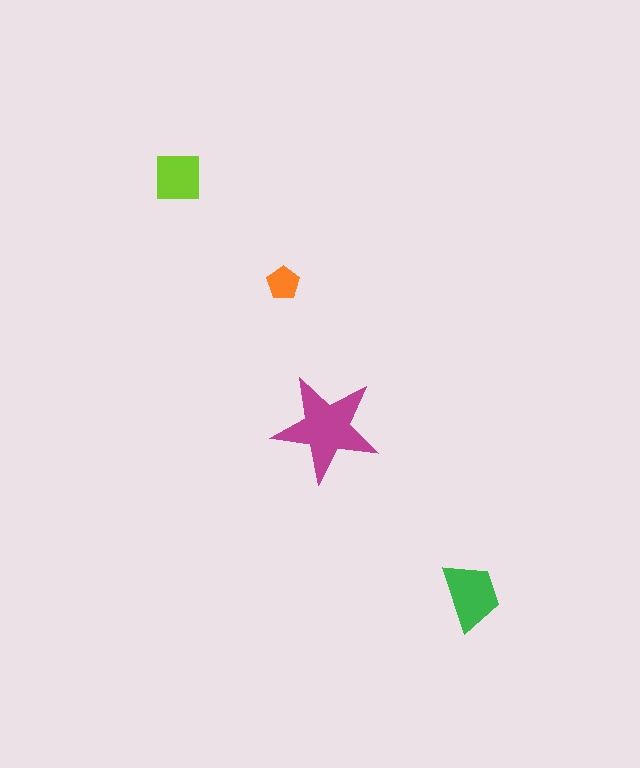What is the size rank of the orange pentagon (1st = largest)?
4th.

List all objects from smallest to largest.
The orange pentagon, the lime square, the green trapezoid, the magenta star.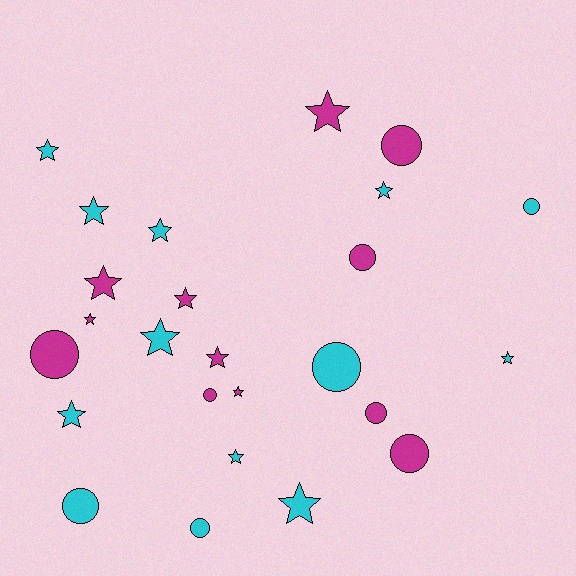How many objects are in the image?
There are 25 objects.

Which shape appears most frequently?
Star, with 15 objects.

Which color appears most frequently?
Cyan, with 13 objects.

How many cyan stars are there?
There are 9 cyan stars.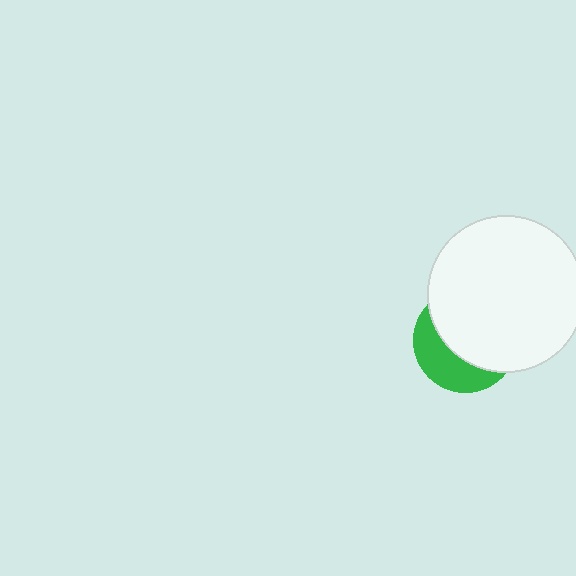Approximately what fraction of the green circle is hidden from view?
Roughly 63% of the green circle is hidden behind the white circle.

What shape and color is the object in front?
The object in front is a white circle.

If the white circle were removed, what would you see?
You would see the complete green circle.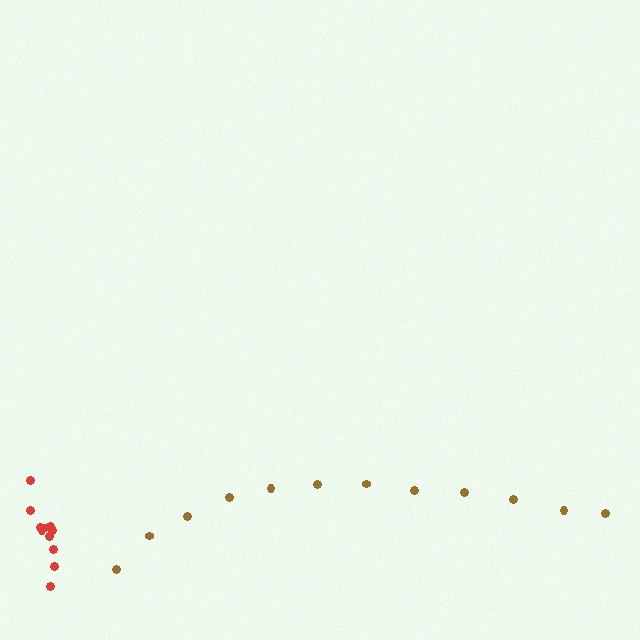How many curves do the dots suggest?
There are 2 distinct paths.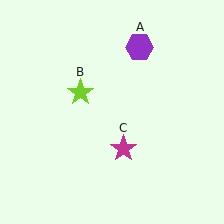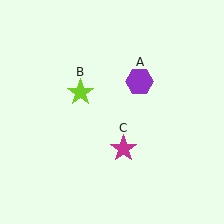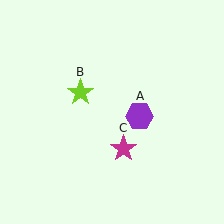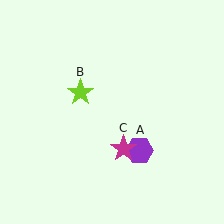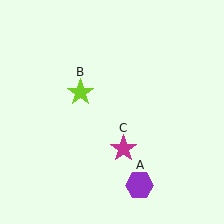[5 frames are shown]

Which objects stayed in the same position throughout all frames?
Lime star (object B) and magenta star (object C) remained stationary.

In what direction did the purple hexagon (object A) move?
The purple hexagon (object A) moved down.